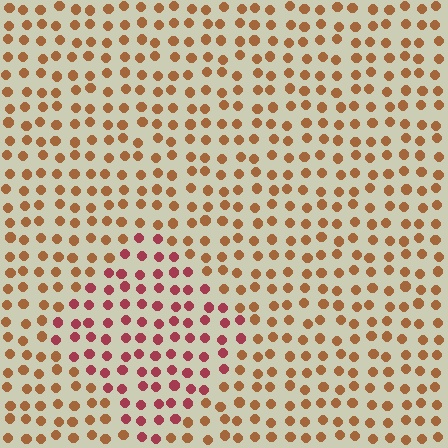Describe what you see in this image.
The image is filled with small brown elements in a uniform arrangement. A diamond-shaped region is visible where the elements are tinted to a slightly different hue, forming a subtle color boundary.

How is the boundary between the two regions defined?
The boundary is defined purely by a slight shift in hue (about 37 degrees). Spacing, size, and orientation are identical on both sides.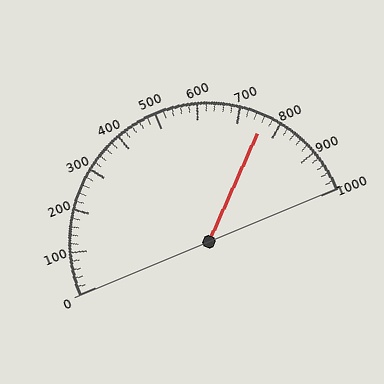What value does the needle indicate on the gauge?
The needle indicates approximately 760.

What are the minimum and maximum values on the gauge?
The gauge ranges from 0 to 1000.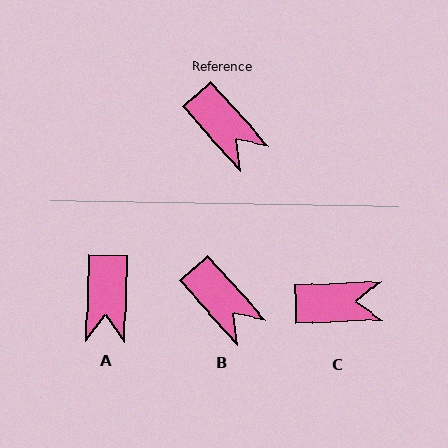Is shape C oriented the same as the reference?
No, it is off by about 51 degrees.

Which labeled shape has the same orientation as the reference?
B.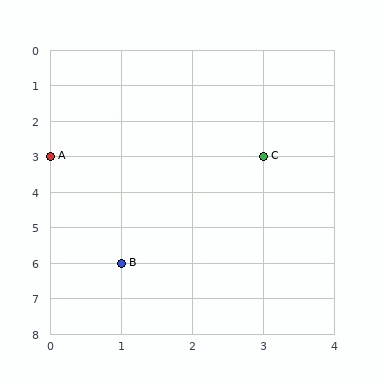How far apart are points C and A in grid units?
Points C and A are 3 columns apart.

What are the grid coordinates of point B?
Point B is at grid coordinates (1, 6).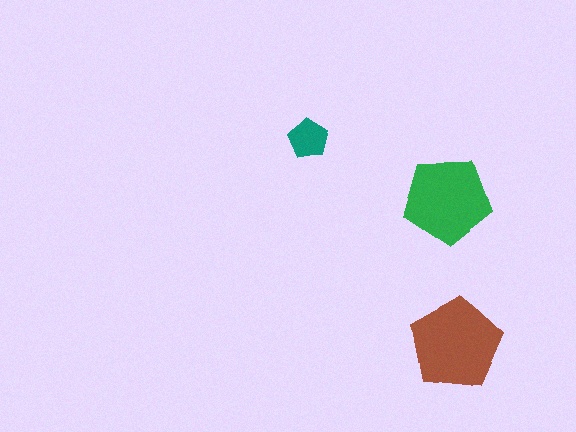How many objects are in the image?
There are 3 objects in the image.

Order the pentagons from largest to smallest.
the brown one, the green one, the teal one.